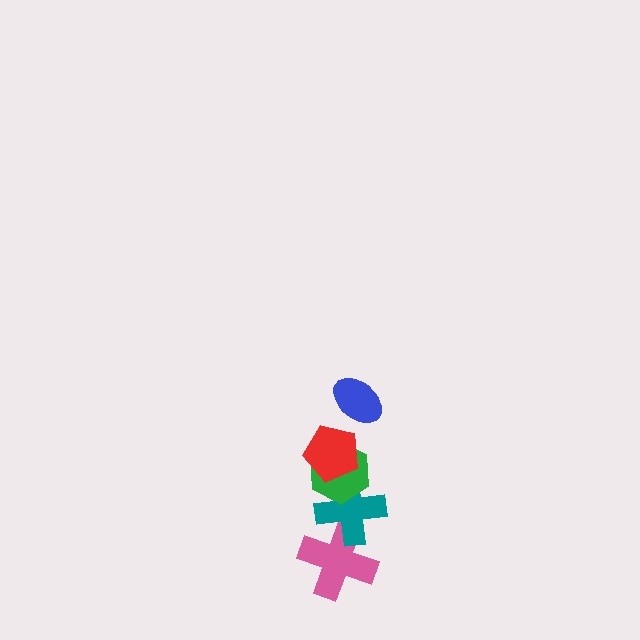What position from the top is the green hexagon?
The green hexagon is 3rd from the top.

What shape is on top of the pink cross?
The teal cross is on top of the pink cross.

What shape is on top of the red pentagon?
The blue ellipse is on top of the red pentagon.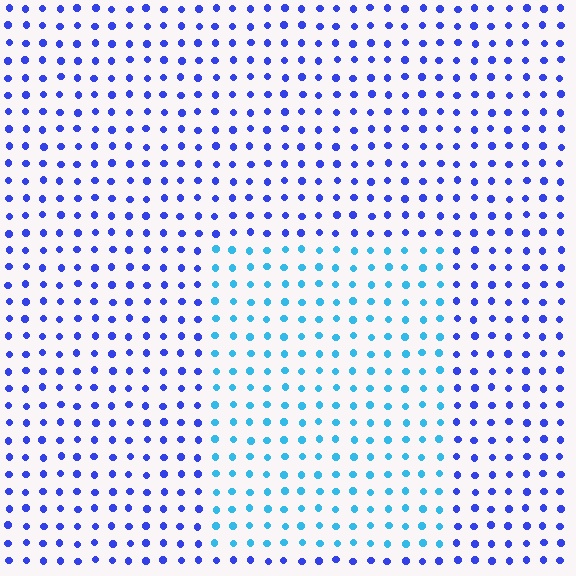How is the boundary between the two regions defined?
The boundary is defined purely by a slight shift in hue (about 40 degrees). Spacing, size, and orientation are identical on both sides.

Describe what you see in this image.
The image is filled with small blue elements in a uniform arrangement. A rectangle-shaped region is visible where the elements are tinted to a slightly different hue, forming a subtle color boundary.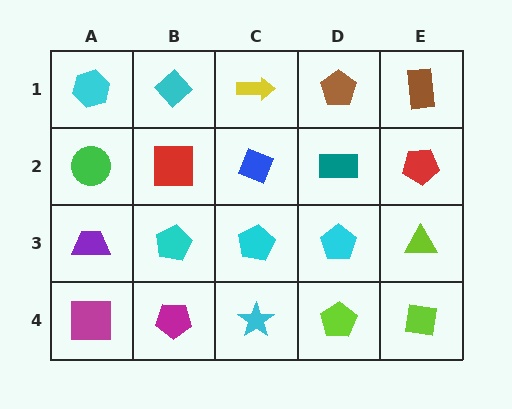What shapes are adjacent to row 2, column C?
A yellow arrow (row 1, column C), a cyan pentagon (row 3, column C), a red square (row 2, column B), a teal rectangle (row 2, column D).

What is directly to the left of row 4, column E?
A lime pentagon.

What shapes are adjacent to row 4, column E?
A lime triangle (row 3, column E), a lime pentagon (row 4, column D).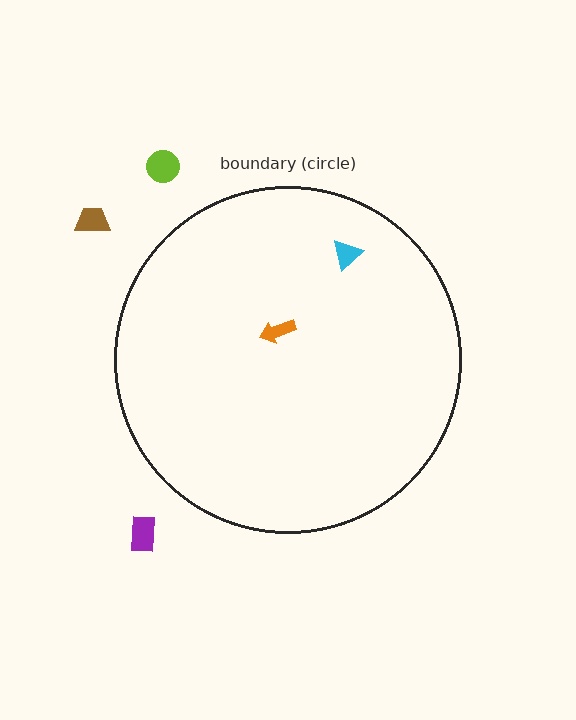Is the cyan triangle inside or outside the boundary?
Inside.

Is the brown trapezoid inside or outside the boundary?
Outside.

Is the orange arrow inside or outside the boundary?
Inside.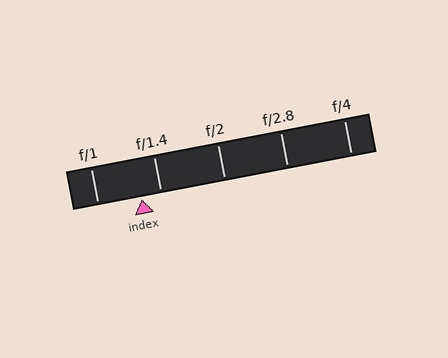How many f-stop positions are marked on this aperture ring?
There are 5 f-stop positions marked.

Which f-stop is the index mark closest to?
The index mark is closest to f/1.4.